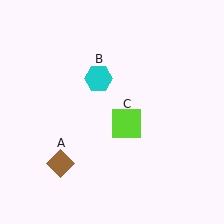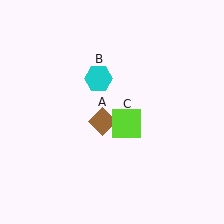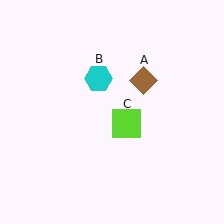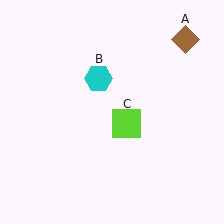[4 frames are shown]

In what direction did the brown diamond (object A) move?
The brown diamond (object A) moved up and to the right.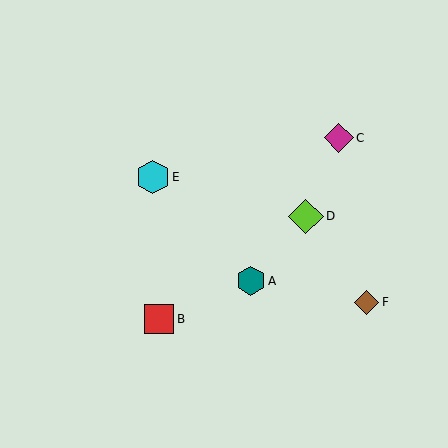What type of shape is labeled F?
Shape F is a brown diamond.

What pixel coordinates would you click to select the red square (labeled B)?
Click at (159, 319) to select the red square B.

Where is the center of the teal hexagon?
The center of the teal hexagon is at (251, 281).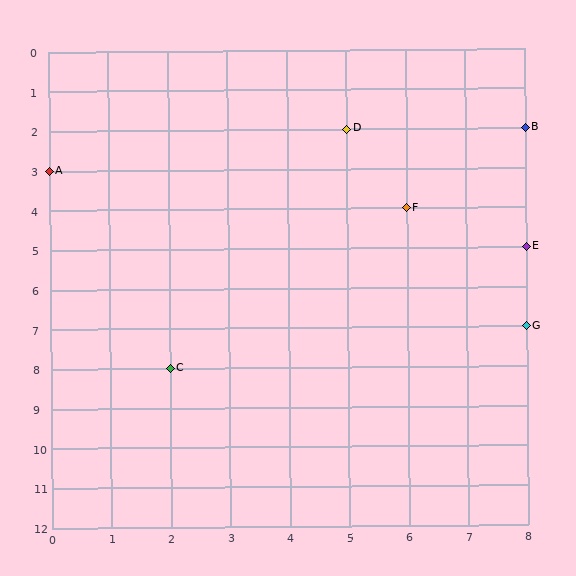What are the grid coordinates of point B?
Point B is at grid coordinates (8, 2).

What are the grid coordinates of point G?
Point G is at grid coordinates (8, 7).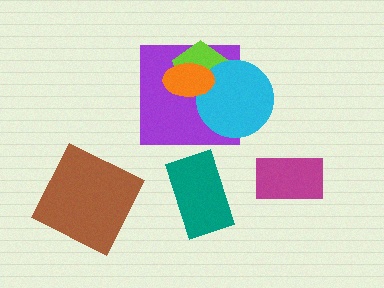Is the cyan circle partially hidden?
Yes, it is partially covered by another shape.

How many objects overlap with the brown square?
0 objects overlap with the brown square.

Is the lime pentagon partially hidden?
Yes, it is partially covered by another shape.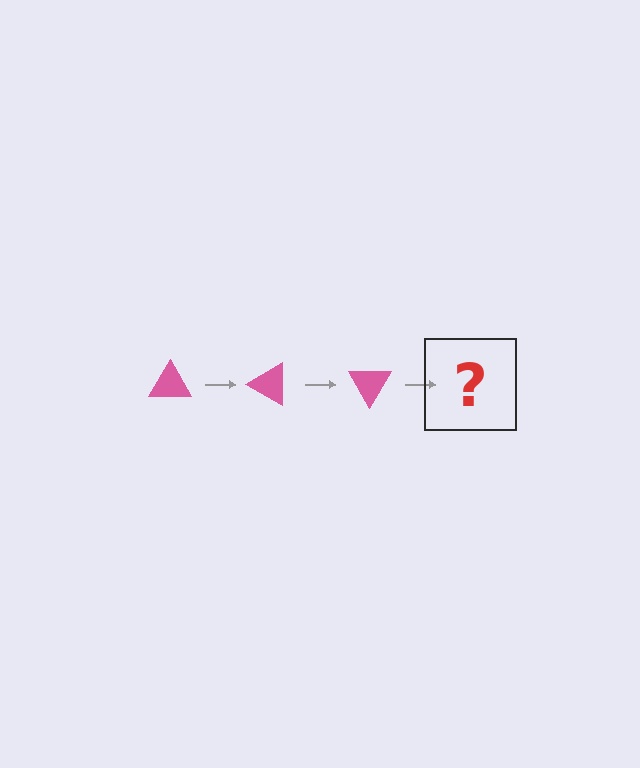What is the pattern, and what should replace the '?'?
The pattern is that the triangle rotates 30 degrees each step. The '?' should be a pink triangle rotated 90 degrees.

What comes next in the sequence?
The next element should be a pink triangle rotated 90 degrees.